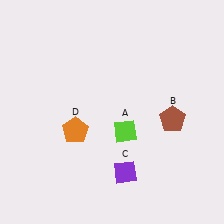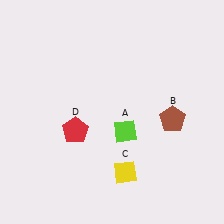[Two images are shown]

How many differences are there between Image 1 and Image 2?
There are 2 differences between the two images.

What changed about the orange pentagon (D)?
In Image 1, D is orange. In Image 2, it changed to red.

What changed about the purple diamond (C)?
In Image 1, C is purple. In Image 2, it changed to yellow.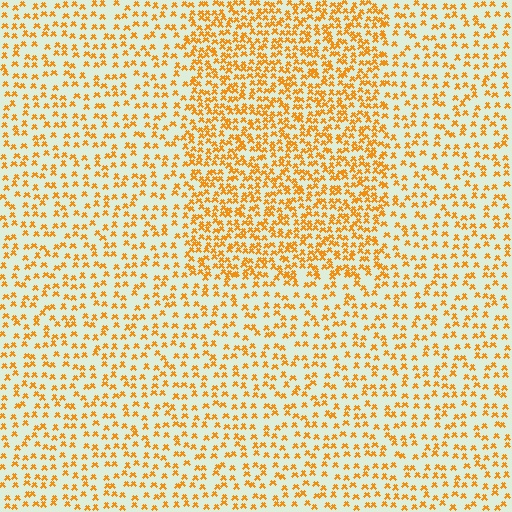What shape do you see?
I see a rectangle.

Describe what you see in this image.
The image contains small orange elements arranged at two different densities. A rectangle-shaped region is visible where the elements are more densely packed than the surrounding area.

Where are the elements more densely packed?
The elements are more densely packed inside the rectangle boundary.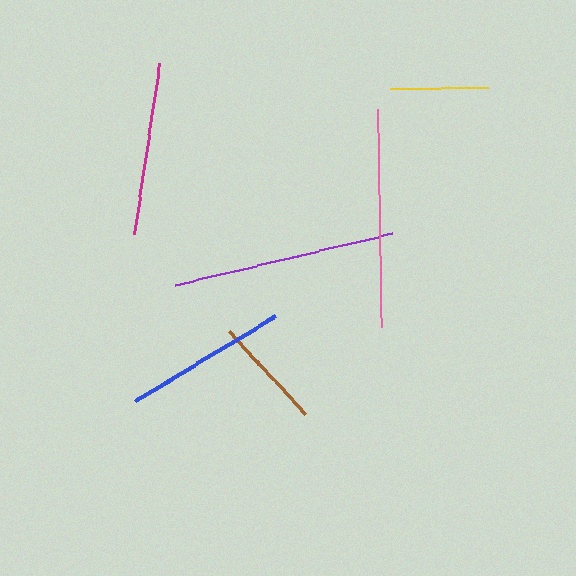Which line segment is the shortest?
The yellow line is the shortest at approximately 98 pixels.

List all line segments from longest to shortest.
From longest to shortest: purple, pink, magenta, blue, brown, yellow.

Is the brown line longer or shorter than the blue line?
The blue line is longer than the brown line.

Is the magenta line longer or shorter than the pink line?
The pink line is longer than the magenta line.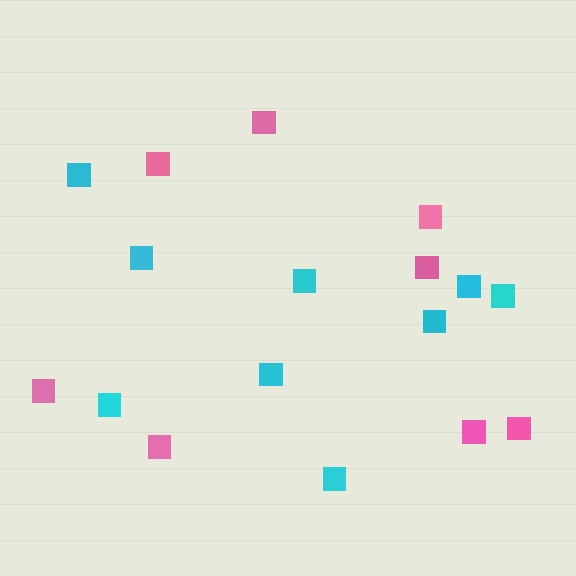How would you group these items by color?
There are 2 groups: one group of cyan squares (9) and one group of pink squares (8).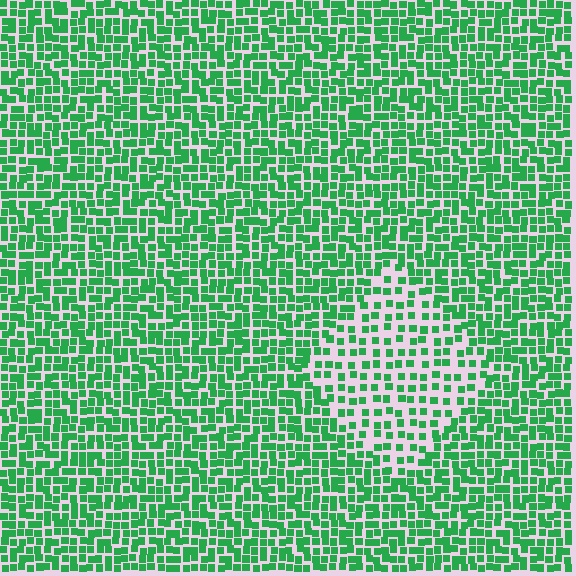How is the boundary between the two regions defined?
The boundary is defined by a change in element density (approximately 1.9x ratio). All elements are the same color, size, and shape.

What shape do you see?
I see a diamond.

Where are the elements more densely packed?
The elements are more densely packed outside the diamond boundary.